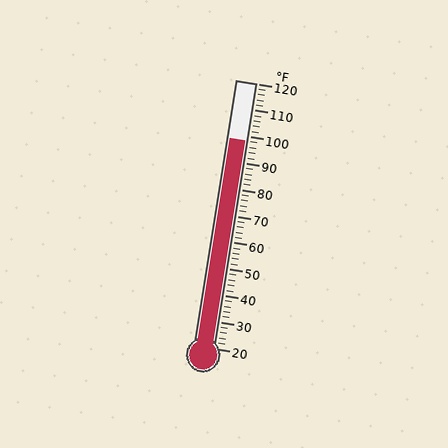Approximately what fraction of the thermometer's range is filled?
The thermometer is filled to approximately 80% of its range.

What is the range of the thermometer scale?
The thermometer scale ranges from 20°F to 120°F.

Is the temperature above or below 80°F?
The temperature is above 80°F.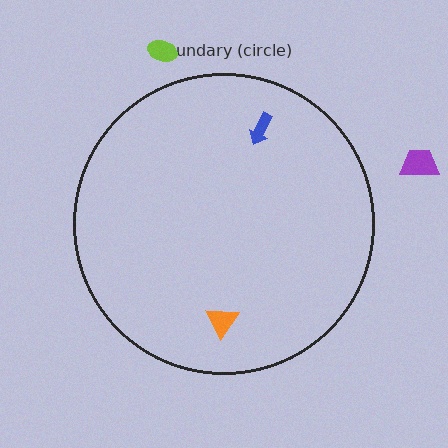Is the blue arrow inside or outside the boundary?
Inside.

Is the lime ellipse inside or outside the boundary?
Outside.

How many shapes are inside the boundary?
2 inside, 2 outside.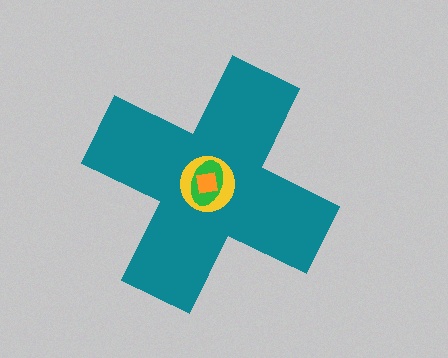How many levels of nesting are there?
4.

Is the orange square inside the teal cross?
Yes.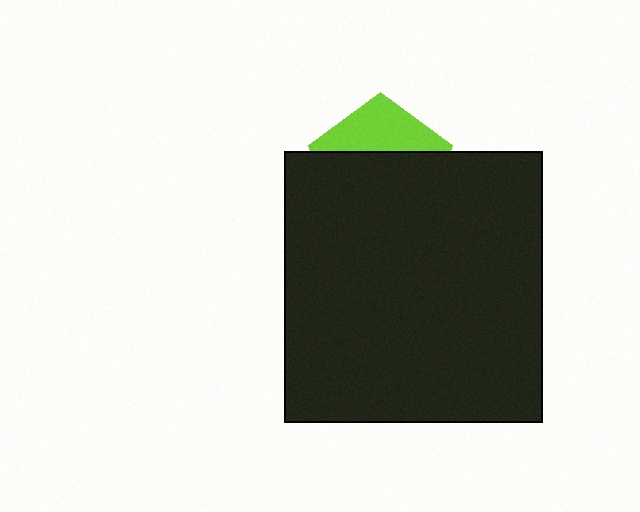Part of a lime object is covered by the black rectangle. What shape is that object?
It is a pentagon.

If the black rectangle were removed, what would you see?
You would see the complete lime pentagon.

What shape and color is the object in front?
The object in front is a black rectangle.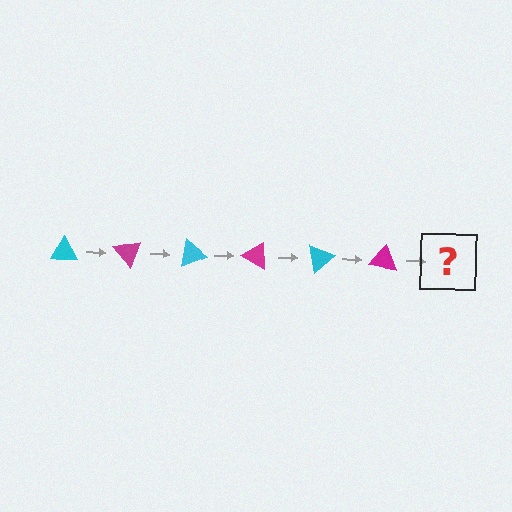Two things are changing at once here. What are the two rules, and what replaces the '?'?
The two rules are that it rotates 50 degrees each step and the color cycles through cyan and magenta. The '?' should be a cyan triangle, rotated 300 degrees from the start.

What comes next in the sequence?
The next element should be a cyan triangle, rotated 300 degrees from the start.